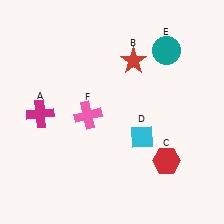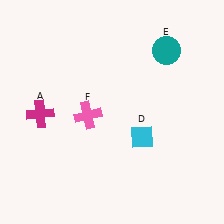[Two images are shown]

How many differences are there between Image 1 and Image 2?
There are 2 differences between the two images.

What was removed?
The red hexagon (C), the red star (B) were removed in Image 2.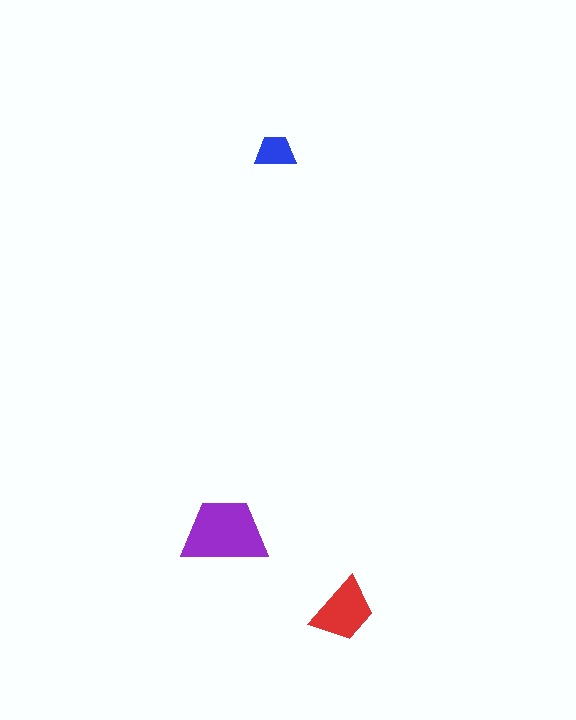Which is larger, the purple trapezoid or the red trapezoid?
The purple one.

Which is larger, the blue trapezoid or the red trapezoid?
The red one.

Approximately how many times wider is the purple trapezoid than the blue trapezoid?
About 2 times wider.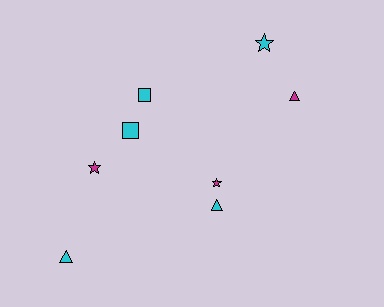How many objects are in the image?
There are 8 objects.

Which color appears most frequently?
Cyan, with 5 objects.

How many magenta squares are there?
There are no magenta squares.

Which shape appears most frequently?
Star, with 3 objects.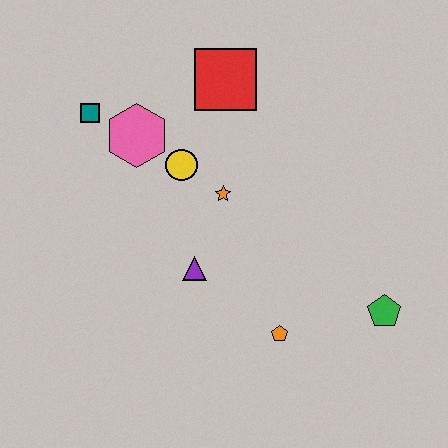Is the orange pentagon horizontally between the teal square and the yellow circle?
No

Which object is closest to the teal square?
The pink hexagon is closest to the teal square.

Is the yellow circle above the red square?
No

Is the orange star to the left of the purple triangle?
No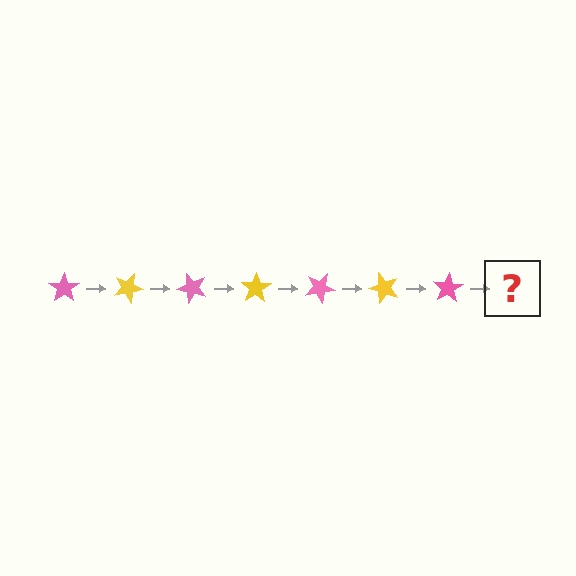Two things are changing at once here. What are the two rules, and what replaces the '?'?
The two rules are that it rotates 25 degrees each step and the color cycles through pink and yellow. The '?' should be a yellow star, rotated 175 degrees from the start.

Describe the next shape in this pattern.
It should be a yellow star, rotated 175 degrees from the start.